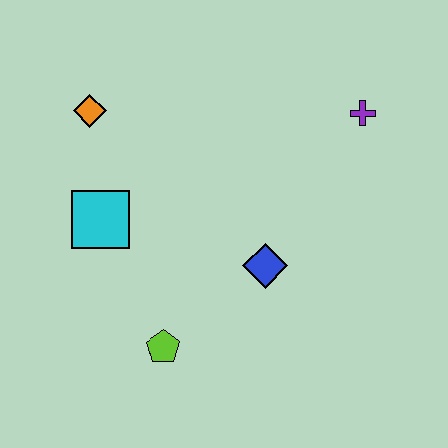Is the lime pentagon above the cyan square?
No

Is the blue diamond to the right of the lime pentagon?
Yes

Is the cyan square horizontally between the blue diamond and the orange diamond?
Yes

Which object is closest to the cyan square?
The orange diamond is closest to the cyan square.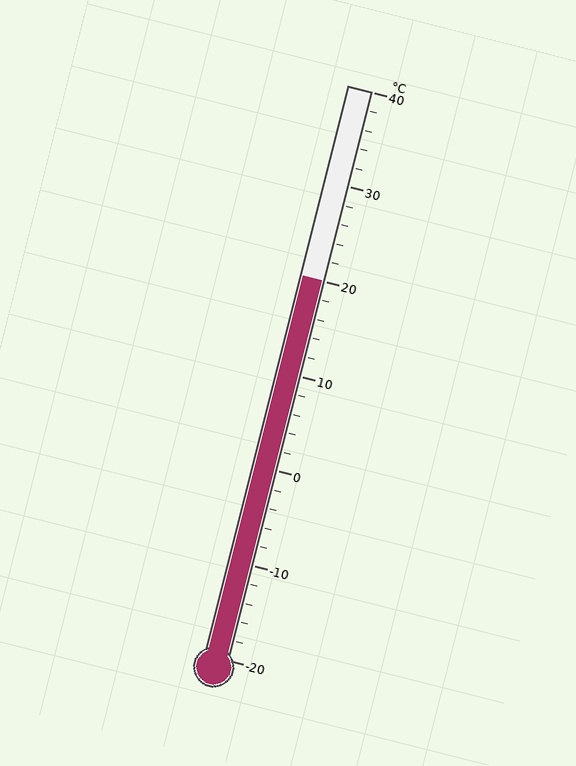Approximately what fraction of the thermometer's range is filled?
The thermometer is filled to approximately 65% of its range.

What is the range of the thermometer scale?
The thermometer scale ranges from -20°C to 40°C.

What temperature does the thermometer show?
The thermometer shows approximately 20°C.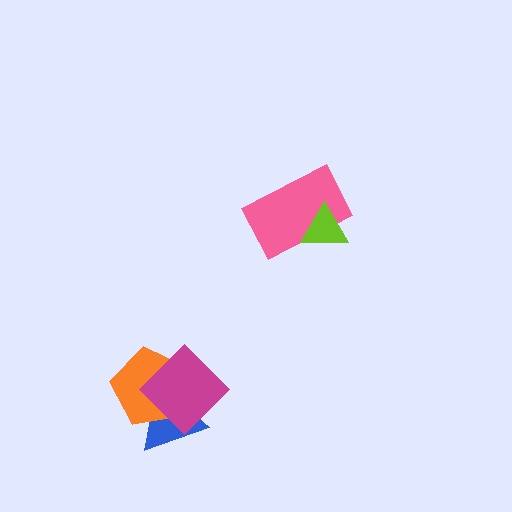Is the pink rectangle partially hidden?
Yes, it is partially covered by another shape.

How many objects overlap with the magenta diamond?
2 objects overlap with the magenta diamond.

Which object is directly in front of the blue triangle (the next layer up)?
The orange pentagon is directly in front of the blue triangle.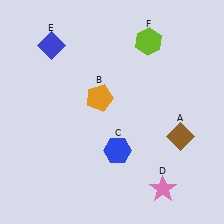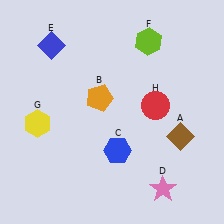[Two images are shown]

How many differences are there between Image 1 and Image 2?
There are 2 differences between the two images.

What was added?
A yellow hexagon (G), a red circle (H) were added in Image 2.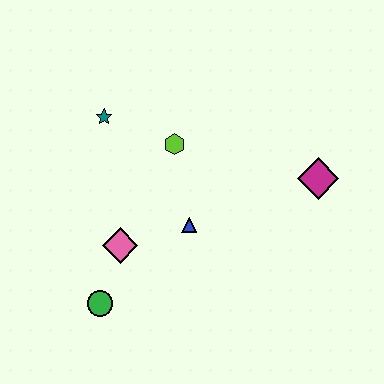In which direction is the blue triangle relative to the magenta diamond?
The blue triangle is to the left of the magenta diamond.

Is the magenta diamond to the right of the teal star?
Yes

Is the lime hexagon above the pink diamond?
Yes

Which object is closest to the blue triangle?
The pink diamond is closest to the blue triangle.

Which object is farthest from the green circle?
The magenta diamond is farthest from the green circle.